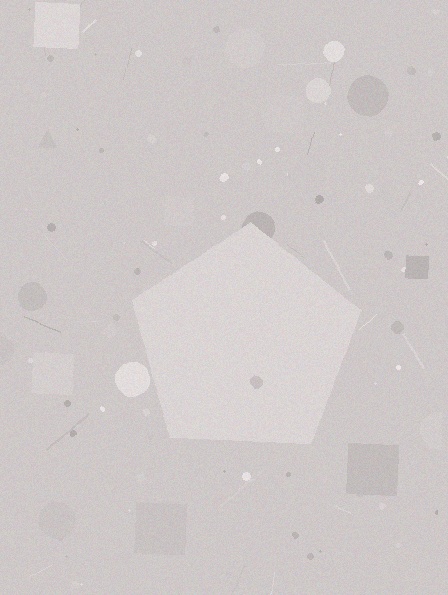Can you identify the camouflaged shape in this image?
The camouflaged shape is a pentagon.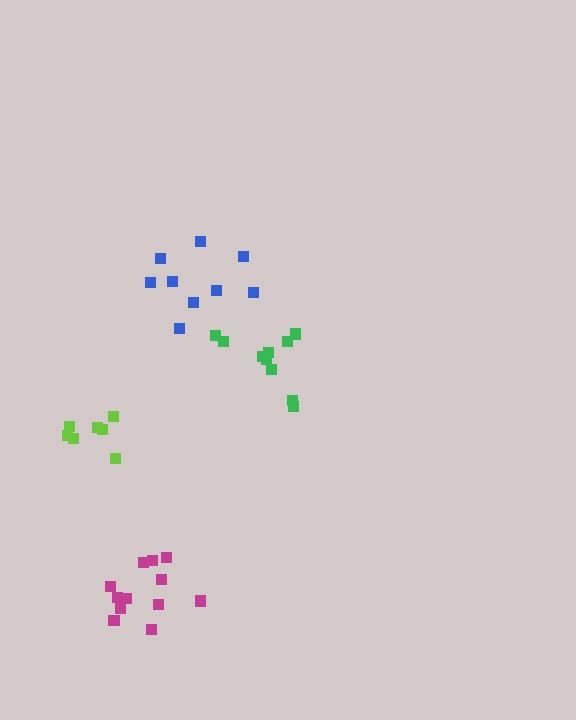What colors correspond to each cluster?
The clusters are colored: green, lime, magenta, blue.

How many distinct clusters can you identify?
There are 4 distinct clusters.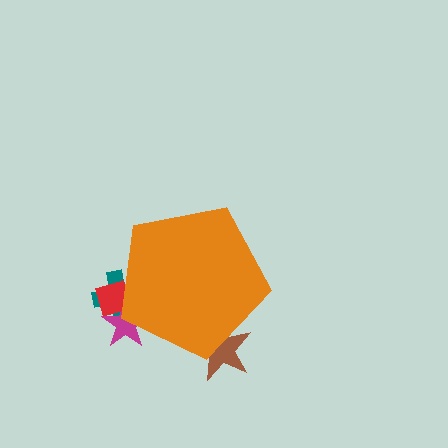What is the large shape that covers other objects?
An orange pentagon.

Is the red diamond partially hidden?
Yes, the red diamond is partially hidden behind the orange pentagon.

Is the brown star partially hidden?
Yes, the brown star is partially hidden behind the orange pentagon.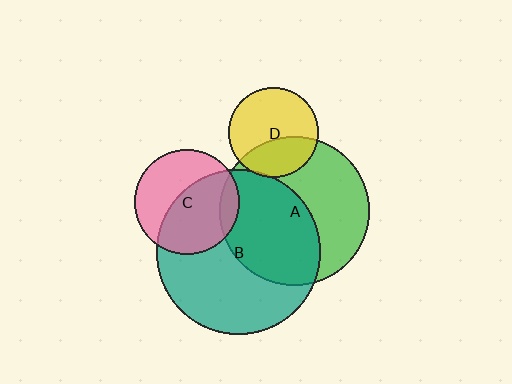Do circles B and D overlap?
Yes.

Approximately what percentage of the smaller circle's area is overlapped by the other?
Approximately 5%.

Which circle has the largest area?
Circle B (teal).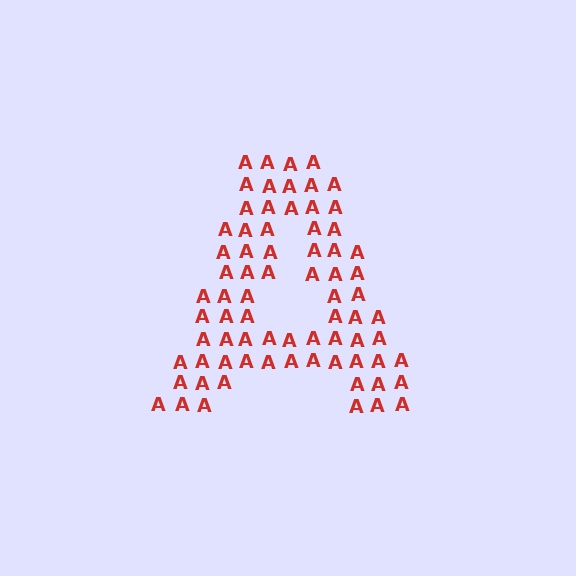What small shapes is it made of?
It is made of small letter A's.